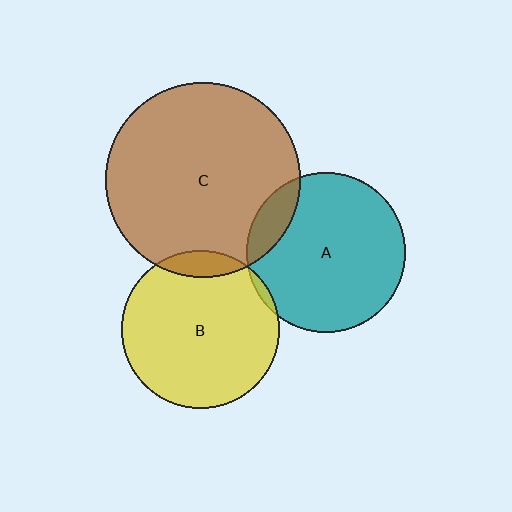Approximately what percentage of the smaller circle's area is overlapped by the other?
Approximately 10%.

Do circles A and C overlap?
Yes.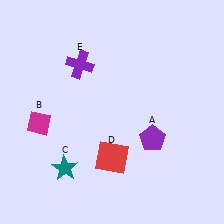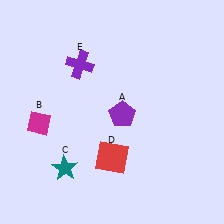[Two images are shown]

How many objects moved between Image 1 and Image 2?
1 object moved between the two images.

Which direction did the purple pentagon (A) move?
The purple pentagon (A) moved left.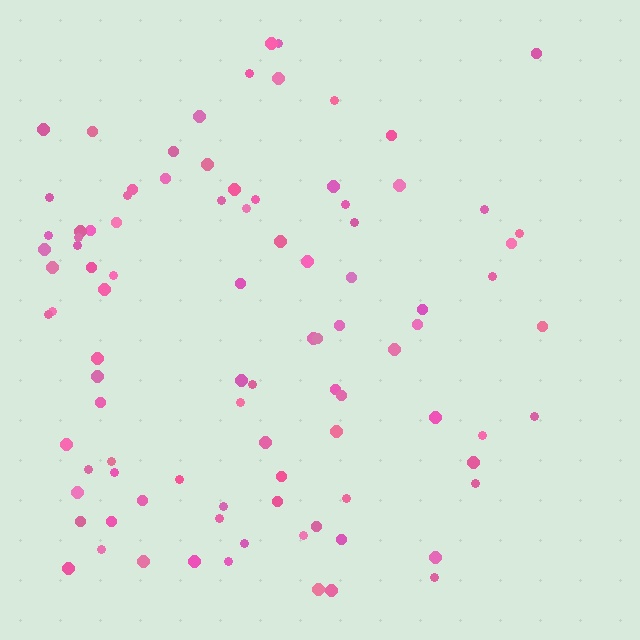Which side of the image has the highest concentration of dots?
The left.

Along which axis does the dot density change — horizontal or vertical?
Horizontal.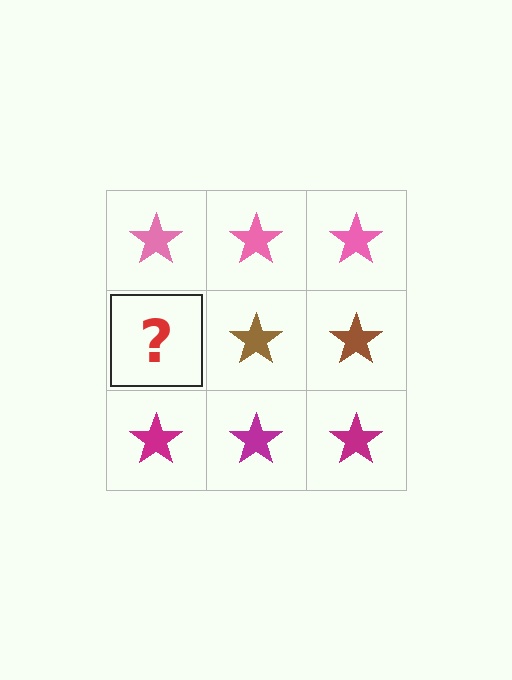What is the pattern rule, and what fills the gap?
The rule is that each row has a consistent color. The gap should be filled with a brown star.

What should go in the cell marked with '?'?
The missing cell should contain a brown star.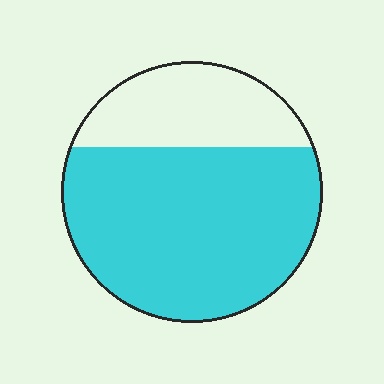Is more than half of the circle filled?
Yes.